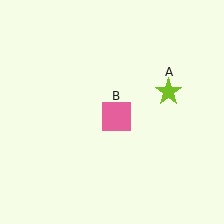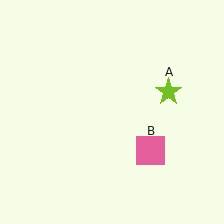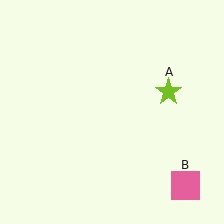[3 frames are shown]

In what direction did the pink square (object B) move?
The pink square (object B) moved down and to the right.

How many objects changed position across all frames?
1 object changed position: pink square (object B).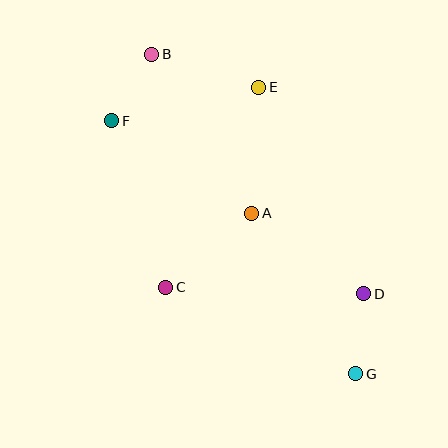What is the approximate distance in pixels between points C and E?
The distance between C and E is approximately 221 pixels.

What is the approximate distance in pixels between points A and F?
The distance between A and F is approximately 168 pixels.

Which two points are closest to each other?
Points B and F are closest to each other.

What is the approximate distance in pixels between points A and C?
The distance between A and C is approximately 113 pixels.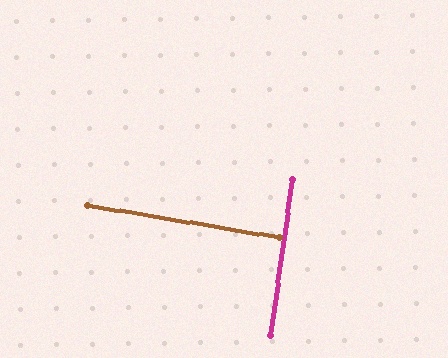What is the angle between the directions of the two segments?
Approximately 88 degrees.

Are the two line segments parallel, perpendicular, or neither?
Perpendicular — they meet at approximately 88°.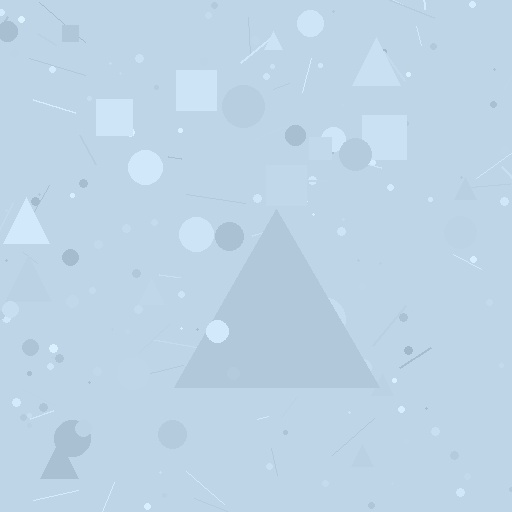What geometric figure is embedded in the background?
A triangle is embedded in the background.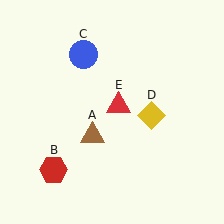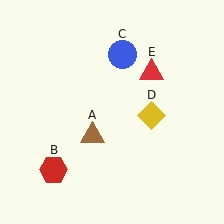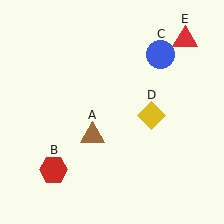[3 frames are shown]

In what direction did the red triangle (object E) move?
The red triangle (object E) moved up and to the right.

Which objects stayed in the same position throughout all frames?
Brown triangle (object A) and red hexagon (object B) and yellow diamond (object D) remained stationary.